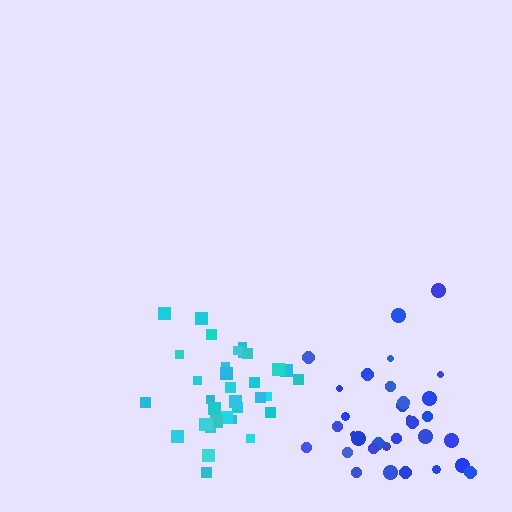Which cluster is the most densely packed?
Cyan.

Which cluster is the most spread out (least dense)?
Blue.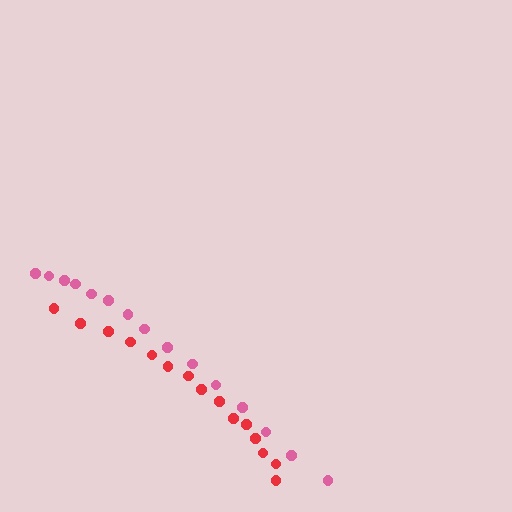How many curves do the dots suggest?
There are 2 distinct paths.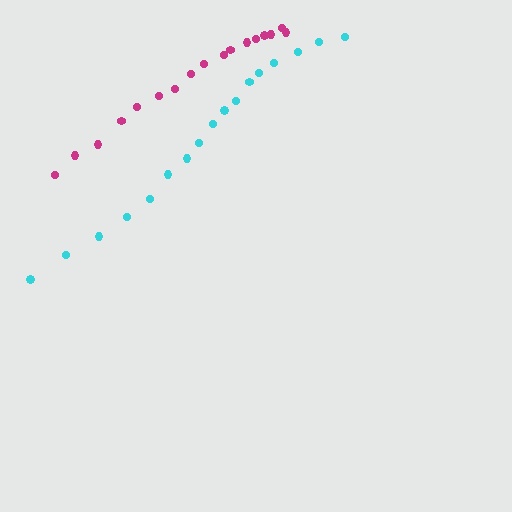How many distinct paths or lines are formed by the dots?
There are 2 distinct paths.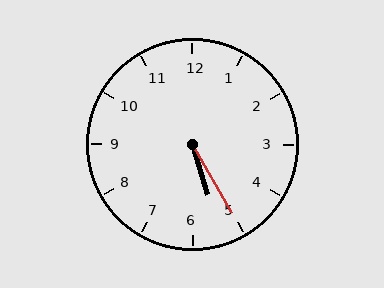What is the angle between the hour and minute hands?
Approximately 12 degrees.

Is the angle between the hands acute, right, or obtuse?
It is acute.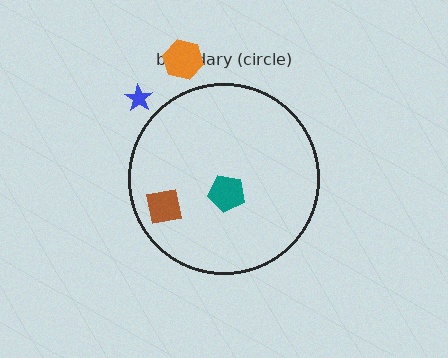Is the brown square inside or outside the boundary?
Inside.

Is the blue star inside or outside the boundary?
Outside.